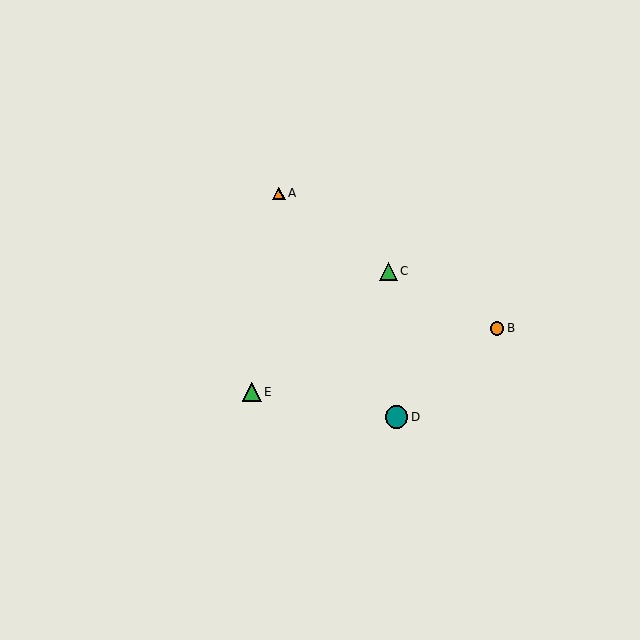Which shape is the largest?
The teal circle (labeled D) is the largest.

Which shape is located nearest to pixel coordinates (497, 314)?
The orange circle (labeled B) at (497, 328) is nearest to that location.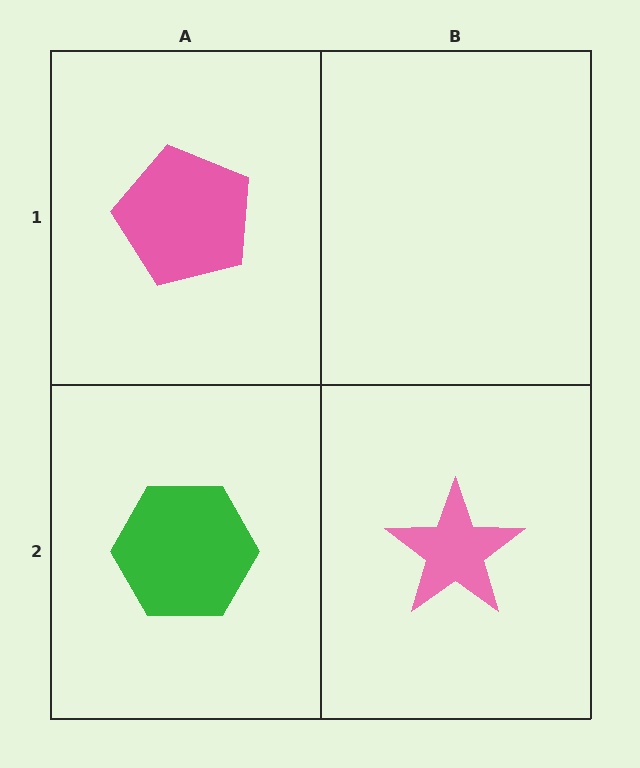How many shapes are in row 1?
1 shape.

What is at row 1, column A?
A pink pentagon.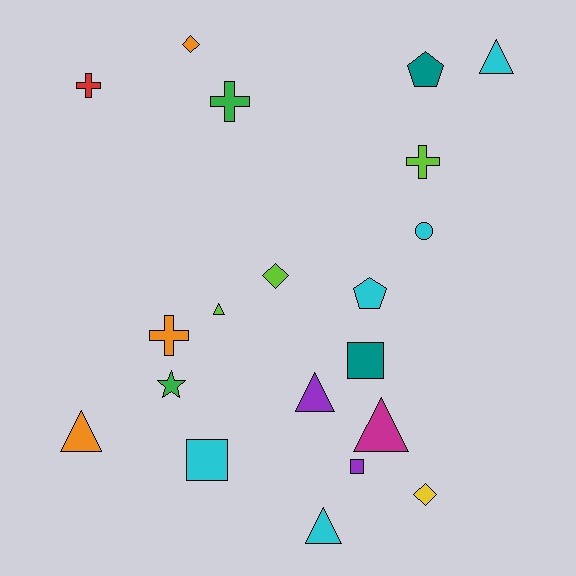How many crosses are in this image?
There are 4 crosses.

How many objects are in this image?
There are 20 objects.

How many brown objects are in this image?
There are no brown objects.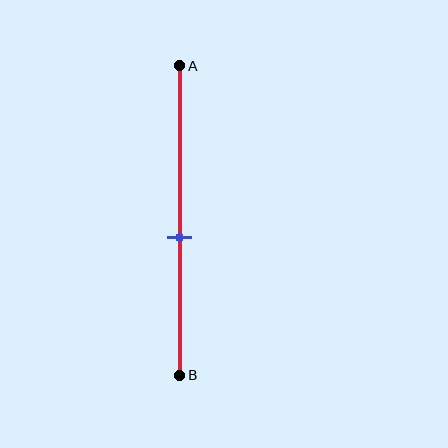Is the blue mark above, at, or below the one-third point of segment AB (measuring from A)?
The blue mark is below the one-third point of segment AB.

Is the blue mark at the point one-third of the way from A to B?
No, the mark is at about 55% from A, not at the 33% one-third point.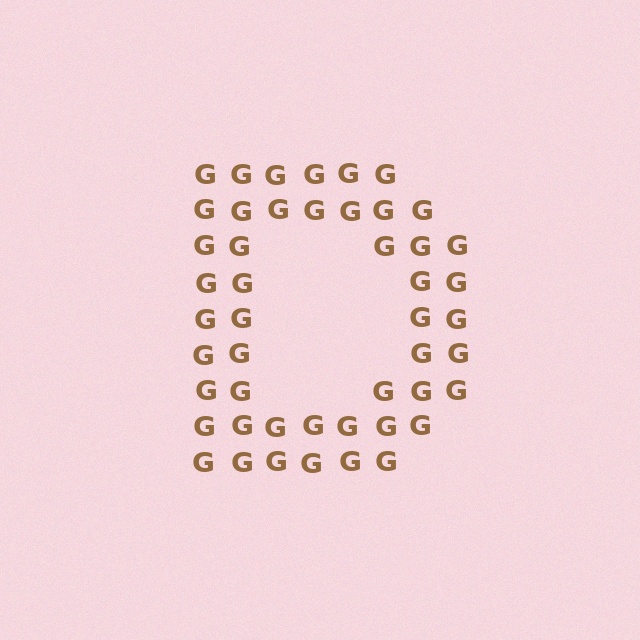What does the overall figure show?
The overall figure shows the letter D.